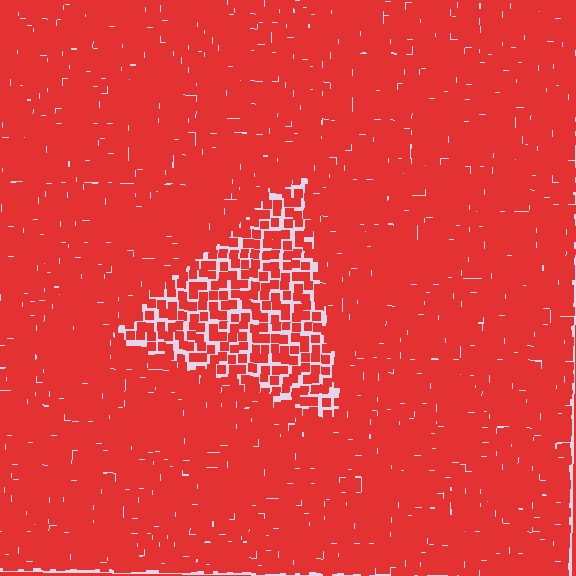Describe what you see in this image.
The image contains small red elements arranged at two different densities. A triangle-shaped region is visible where the elements are less densely packed than the surrounding area.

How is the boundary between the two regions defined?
The boundary is defined by a change in element density (approximately 2.0x ratio). All elements are the same color, size, and shape.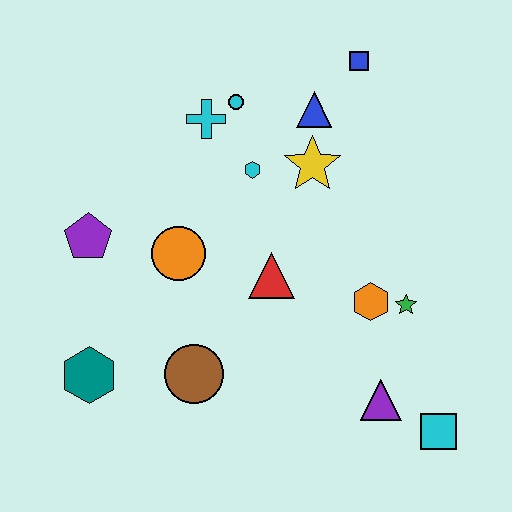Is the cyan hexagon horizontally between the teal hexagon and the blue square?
Yes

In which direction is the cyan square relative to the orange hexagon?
The cyan square is below the orange hexagon.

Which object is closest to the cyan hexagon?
The yellow star is closest to the cyan hexagon.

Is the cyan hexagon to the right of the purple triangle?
No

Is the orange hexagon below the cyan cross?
Yes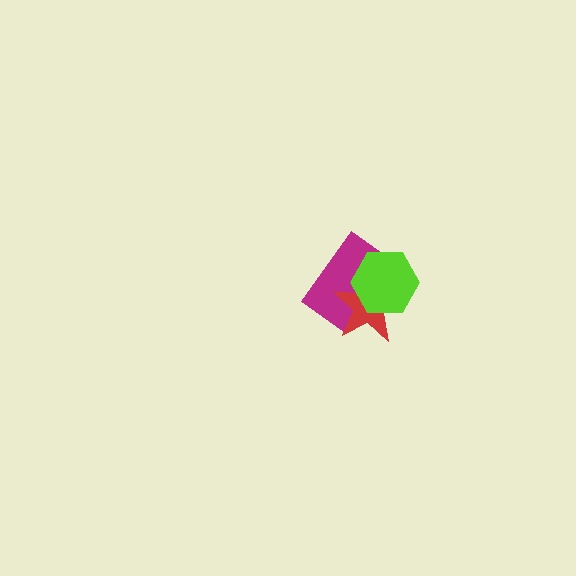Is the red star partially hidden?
Yes, it is partially covered by another shape.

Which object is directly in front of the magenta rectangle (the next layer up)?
The red star is directly in front of the magenta rectangle.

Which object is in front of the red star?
The lime hexagon is in front of the red star.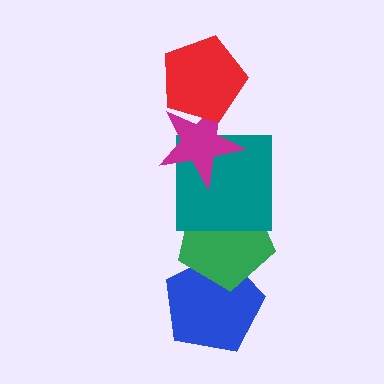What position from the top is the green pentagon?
The green pentagon is 4th from the top.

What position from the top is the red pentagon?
The red pentagon is 1st from the top.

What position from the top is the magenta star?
The magenta star is 2nd from the top.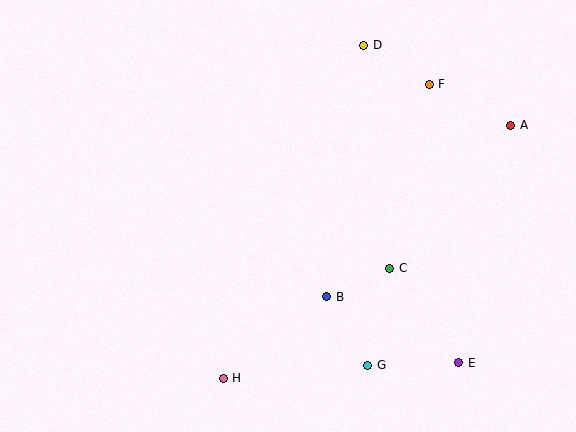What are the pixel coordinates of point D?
Point D is at (364, 45).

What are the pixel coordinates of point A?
Point A is at (511, 125).